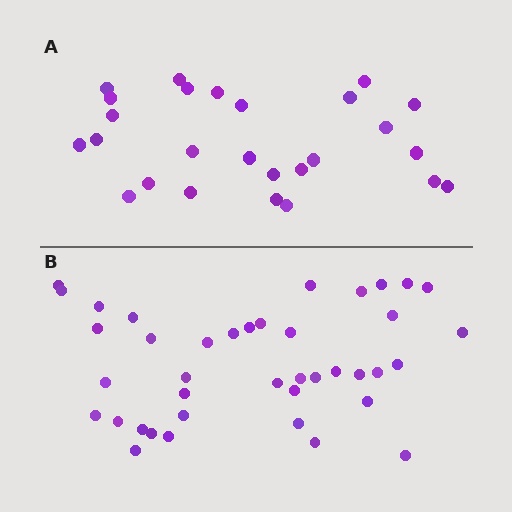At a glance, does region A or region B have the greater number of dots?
Region B (the bottom region) has more dots.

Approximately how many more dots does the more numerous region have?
Region B has approximately 15 more dots than region A.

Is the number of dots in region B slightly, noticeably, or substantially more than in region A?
Region B has substantially more. The ratio is roughly 1.5 to 1.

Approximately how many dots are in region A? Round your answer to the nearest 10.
About 30 dots. (The exact count is 26, which rounds to 30.)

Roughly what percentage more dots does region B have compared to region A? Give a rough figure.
About 55% more.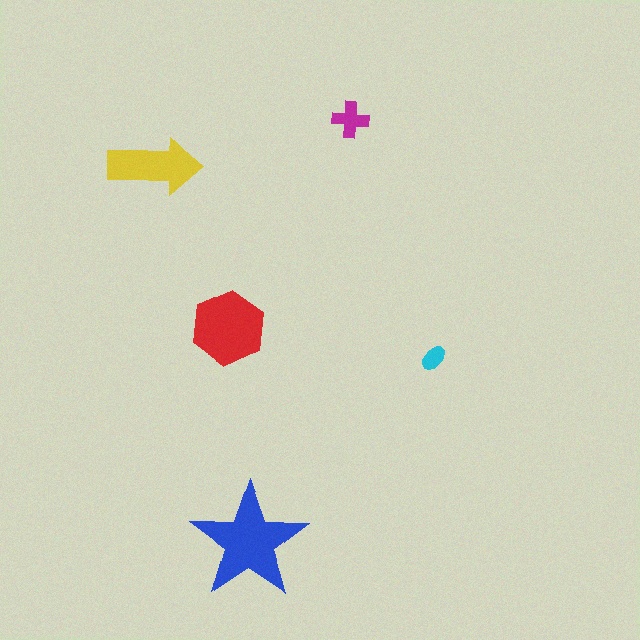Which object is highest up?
The magenta cross is topmost.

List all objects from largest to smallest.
The blue star, the red hexagon, the yellow arrow, the magenta cross, the cyan ellipse.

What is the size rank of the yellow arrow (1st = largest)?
3rd.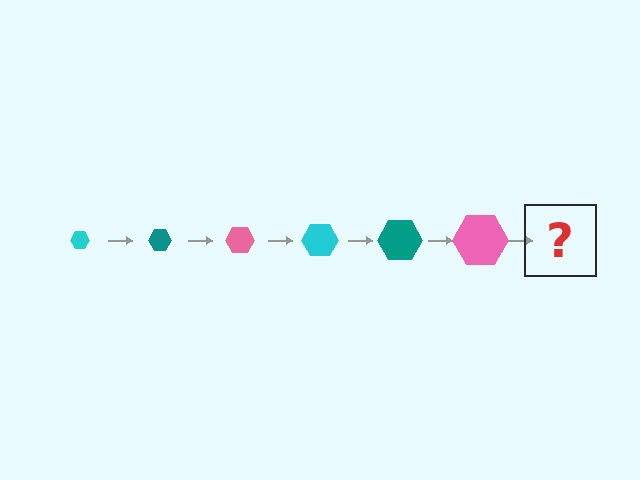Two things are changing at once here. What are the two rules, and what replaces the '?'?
The two rules are that the hexagon grows larger each step and the color cycles through cyan, teal, and pink. The '?' should be a cyan hexagon, larger than the previous one.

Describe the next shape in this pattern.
It should be a cyan hexagon, larger than the previous one.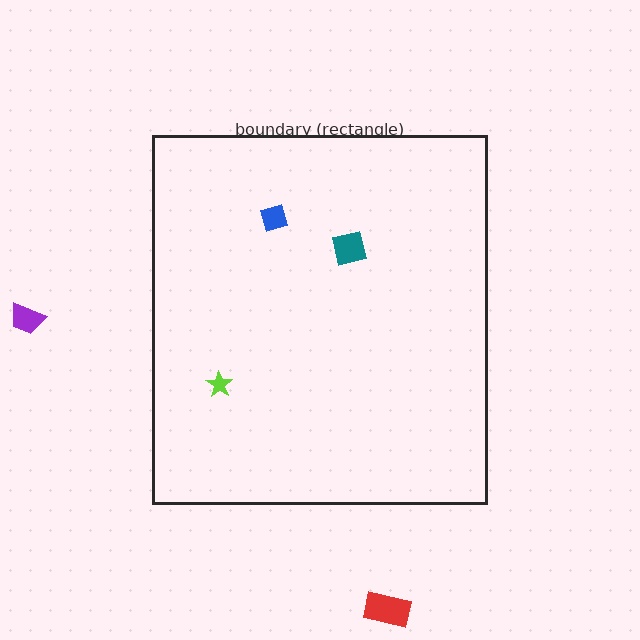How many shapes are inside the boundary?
3 inside, 2 outside.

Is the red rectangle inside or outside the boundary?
Outside.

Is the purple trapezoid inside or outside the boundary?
Outside.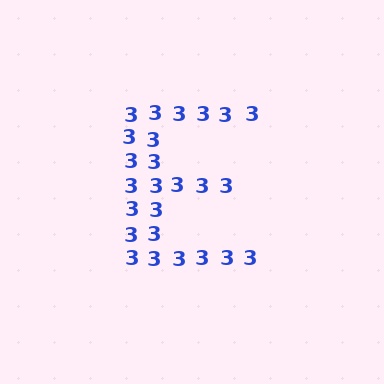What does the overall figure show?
The overall figure shows the letter E.